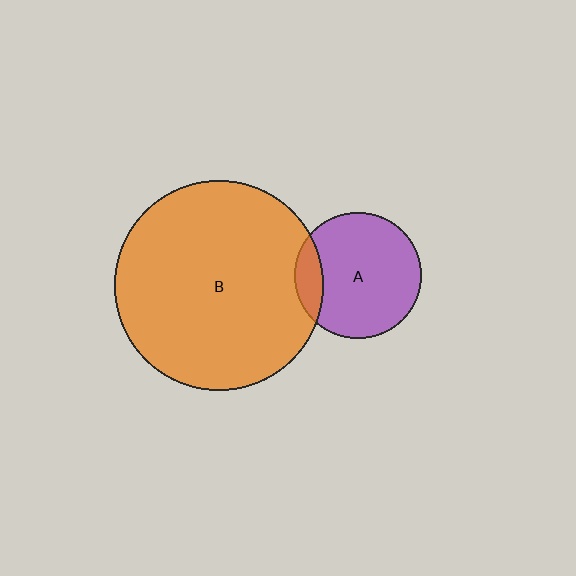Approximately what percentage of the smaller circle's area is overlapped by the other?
Approximately 15%.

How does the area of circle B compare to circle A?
Approximately 2.7 times.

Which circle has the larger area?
Circle B (orange).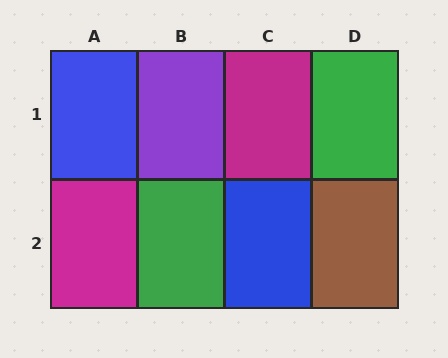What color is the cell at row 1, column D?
Green.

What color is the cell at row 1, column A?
Blue.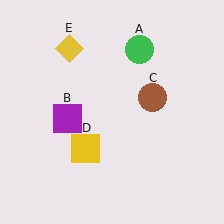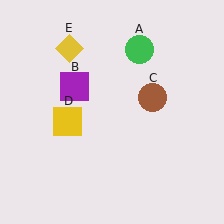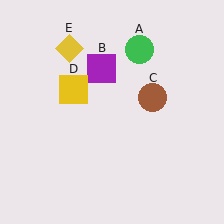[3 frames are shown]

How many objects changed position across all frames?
2 objects changed position: purple square (object B), yellow square (object D).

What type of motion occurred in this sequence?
The purple square (object B), yellow square (object D) rotated clockwise around the center of the scene.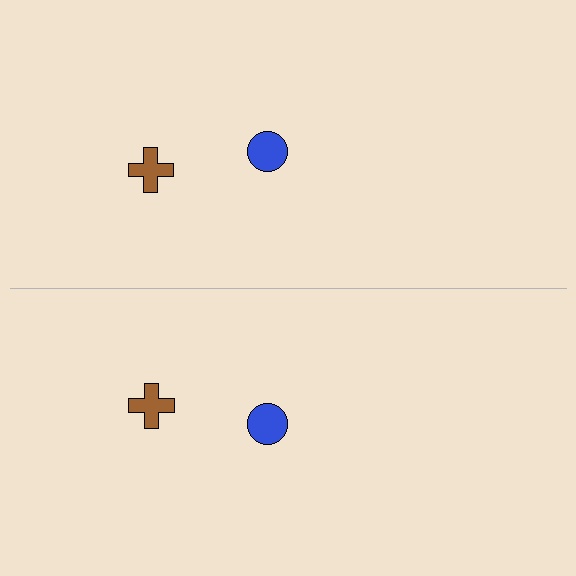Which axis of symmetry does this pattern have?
The pattern has a horizontal axis of symmetry running through the center of the image.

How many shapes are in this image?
There are 4 shapes in this image.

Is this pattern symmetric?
Yes, this pattern has bilateral (reflection) symmetry.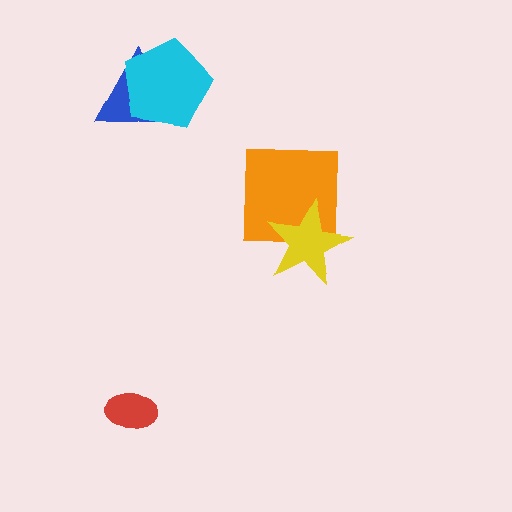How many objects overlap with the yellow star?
1 object overlaps with the yellow star.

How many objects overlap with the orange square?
1 object overlaps with the orange square.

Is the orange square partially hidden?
Yes, it is partially covered by another shape.